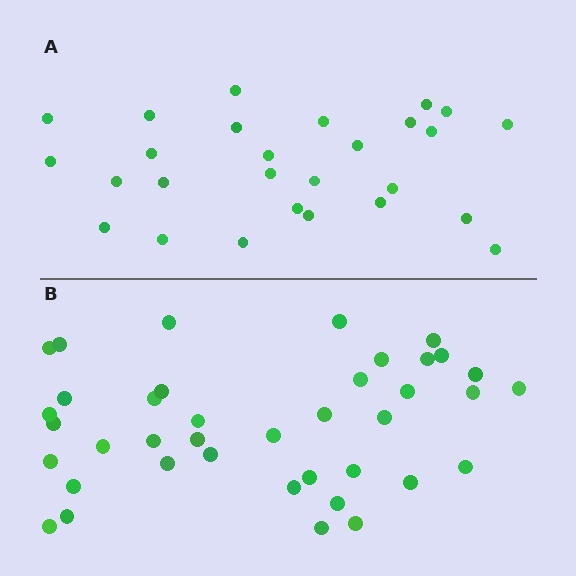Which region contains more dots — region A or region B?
Region B (the bottom region) has more dots.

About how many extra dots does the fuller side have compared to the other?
Region B has roughly 12 or so more dots than region A.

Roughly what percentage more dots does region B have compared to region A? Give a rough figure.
About 45% more.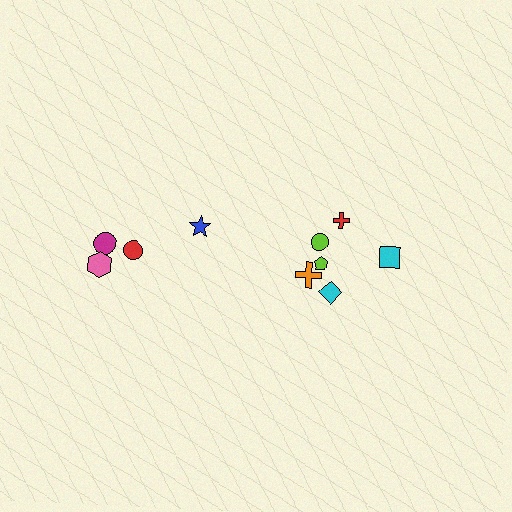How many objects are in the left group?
There are 4 objects.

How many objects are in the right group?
There are 6 objects.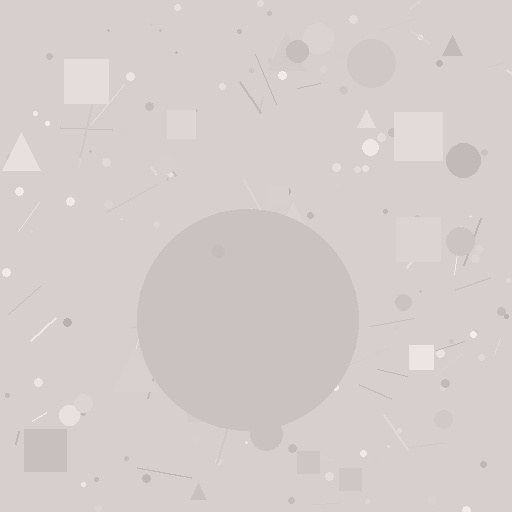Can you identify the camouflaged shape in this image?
The camouflaged shape is a circle.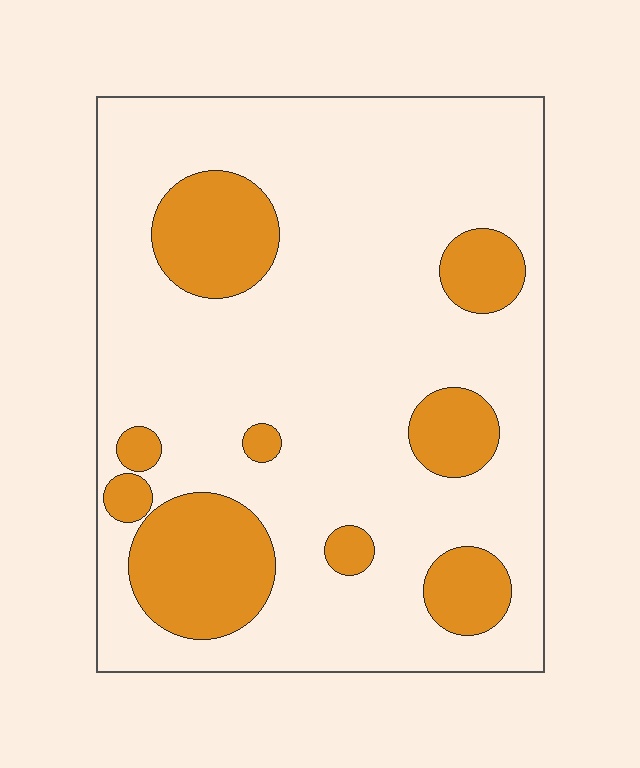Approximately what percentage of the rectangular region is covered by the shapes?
Approximately 20%.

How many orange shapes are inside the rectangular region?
9.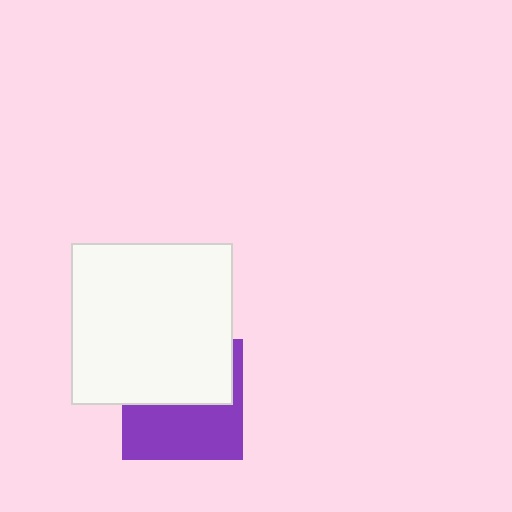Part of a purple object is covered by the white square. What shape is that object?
It is a square.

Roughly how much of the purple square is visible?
About half of it is visible (roughly 50%).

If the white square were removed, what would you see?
You would see the complete purple square.